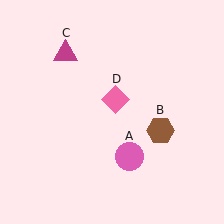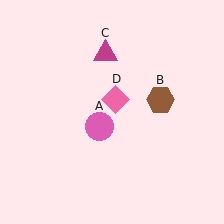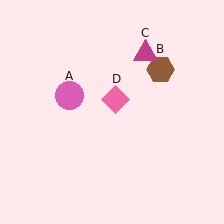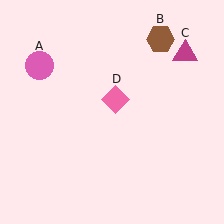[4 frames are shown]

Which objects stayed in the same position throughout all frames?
Pink diamond (object D) remained stationary.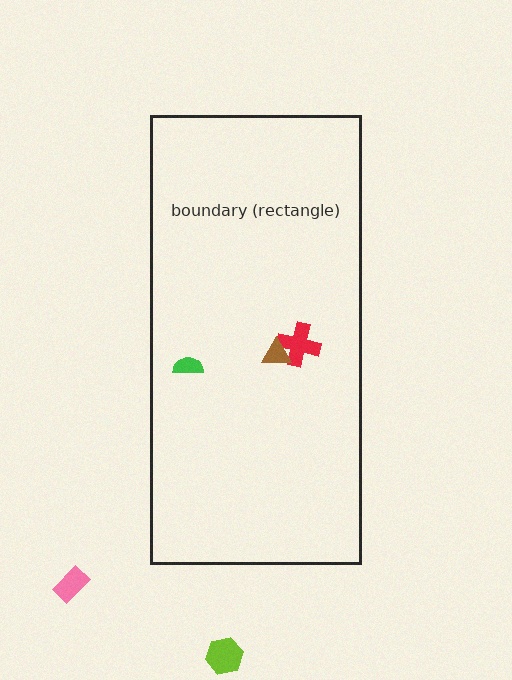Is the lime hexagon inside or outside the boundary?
Outside.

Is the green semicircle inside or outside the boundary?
Inside.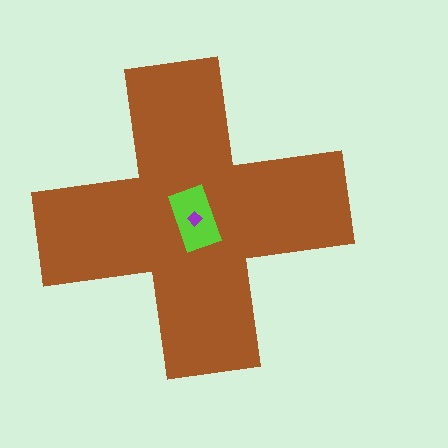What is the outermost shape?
The brown cross.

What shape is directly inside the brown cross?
The lime rectangle.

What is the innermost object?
The purple diamond.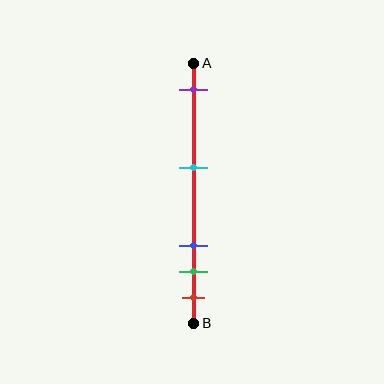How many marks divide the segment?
There are 5 marks dividing the segment.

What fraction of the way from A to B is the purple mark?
The purple mark is approximately 10% (0.1) of the way from A to B.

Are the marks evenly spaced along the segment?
No, the marks are not evenly spaced.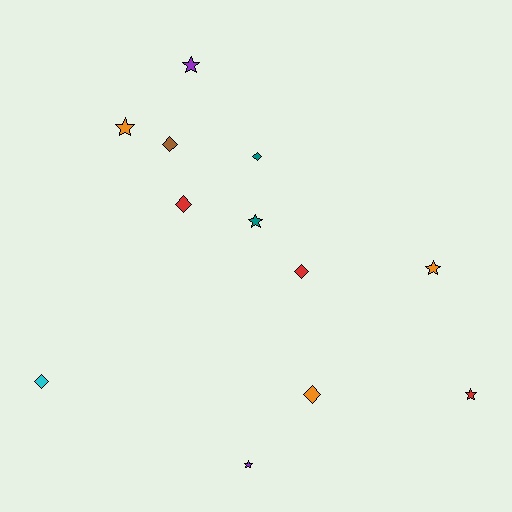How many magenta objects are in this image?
There are no magenta objects.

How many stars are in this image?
There are 6 stars.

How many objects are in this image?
There are 12 objects.